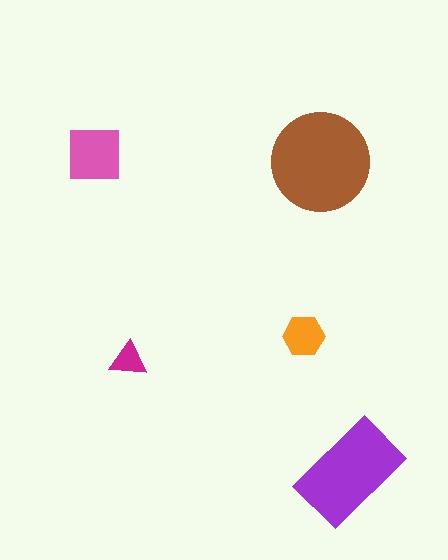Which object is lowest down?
The purple rectangle is bottommost.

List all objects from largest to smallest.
The brown circle, the purple rectangle, the pink square, the orange hexagon, the magenta triangle.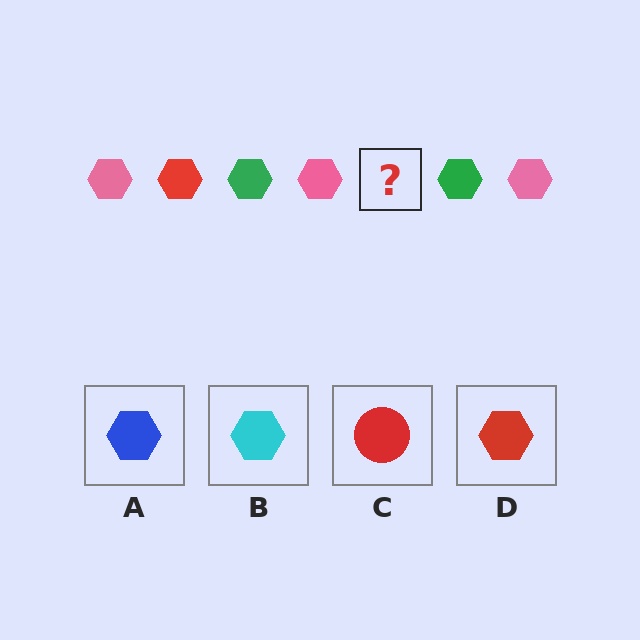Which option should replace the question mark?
Option D.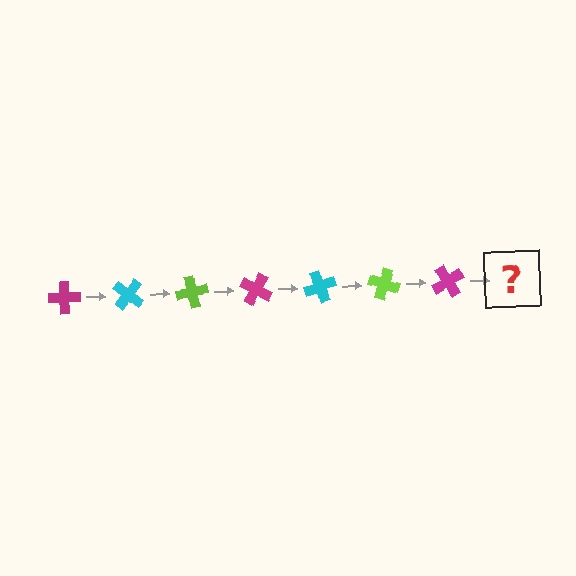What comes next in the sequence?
The next element should be a cyan cross, rotated 280 degrees from the start.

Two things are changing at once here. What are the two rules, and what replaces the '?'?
The two rules are that it rotates 40 degrees each step and the color cycles through magenta, cyan, and lime. The '?' should be a cyan cross, rotated 280 degrees from the start.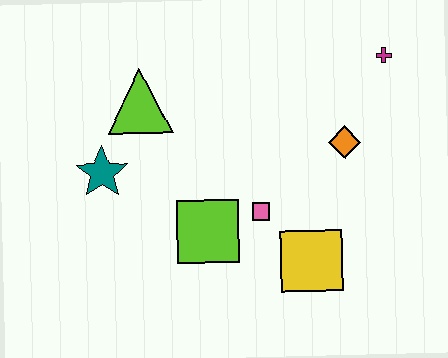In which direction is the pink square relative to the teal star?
The pink square is to the right of the teal star.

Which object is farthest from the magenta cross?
The teal star is farthest from the magenta cross.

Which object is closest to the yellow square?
The pink square is closest to the yellow square.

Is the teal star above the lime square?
Yes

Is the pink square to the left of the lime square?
No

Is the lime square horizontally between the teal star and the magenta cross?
Yes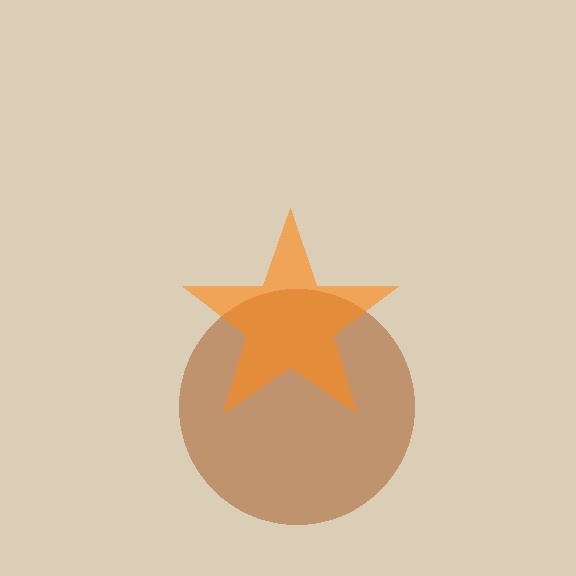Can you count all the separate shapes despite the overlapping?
Yes, there are 2 separate shapes.